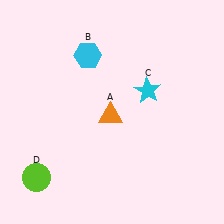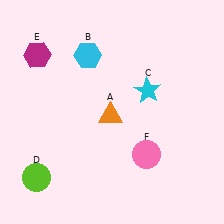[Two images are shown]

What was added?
A magenta hexagon (E), a pink circle (F) were added in Image 2.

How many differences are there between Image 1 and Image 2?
There are 2 differences between the two images.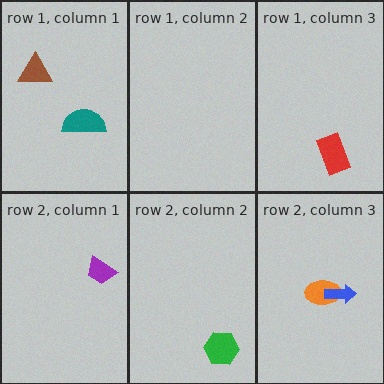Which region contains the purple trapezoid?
The row 2, column 1 region.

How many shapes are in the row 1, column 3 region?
1.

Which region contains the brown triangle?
The row 1, column 1 region.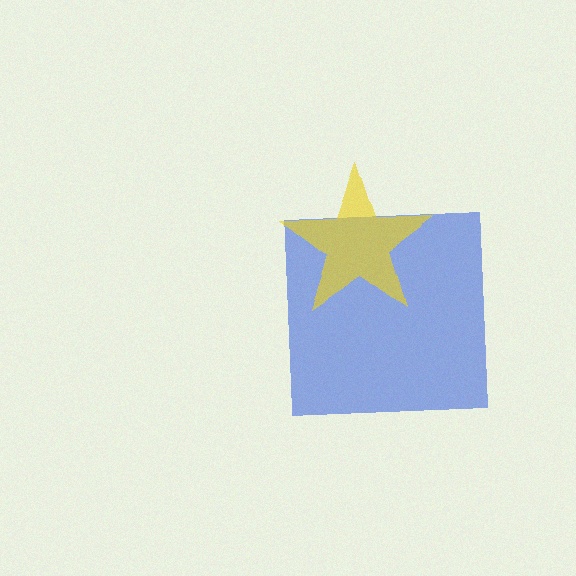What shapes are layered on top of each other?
The layered shapes are: a blue square, a yellow star.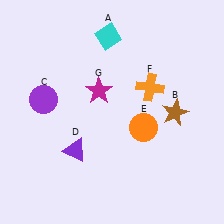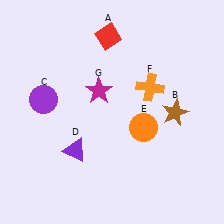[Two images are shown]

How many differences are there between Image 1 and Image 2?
There is 1 difference between the two images.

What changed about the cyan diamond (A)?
In Image 1, A is cyan. In Image 2, it changed to red.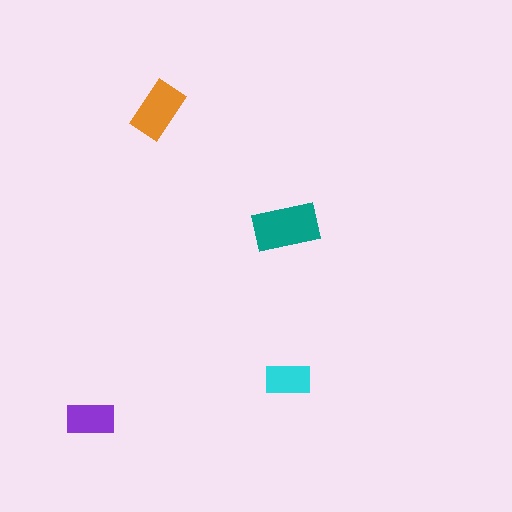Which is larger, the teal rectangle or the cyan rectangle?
The teal one.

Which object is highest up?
The orange rectangle is topmost.